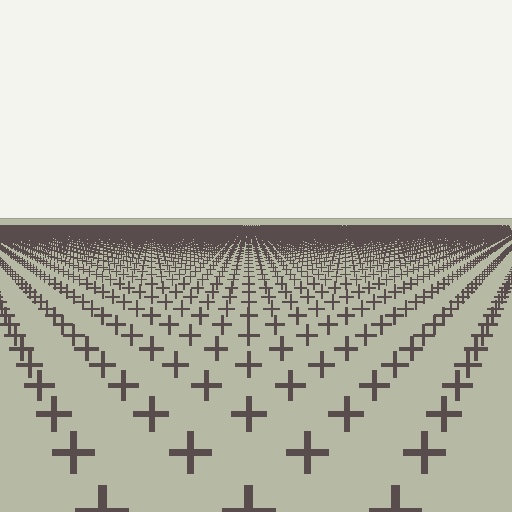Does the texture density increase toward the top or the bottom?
Density increases toward the top.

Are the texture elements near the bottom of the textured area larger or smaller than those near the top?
Larger. Near the bottom, elements are closer to the viewer and appear at a bigger on-screen size.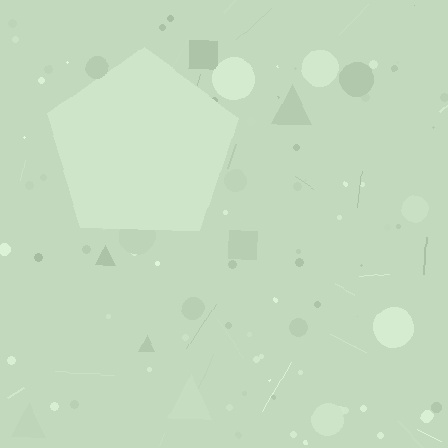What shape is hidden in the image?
A pentagon is hidden in the image.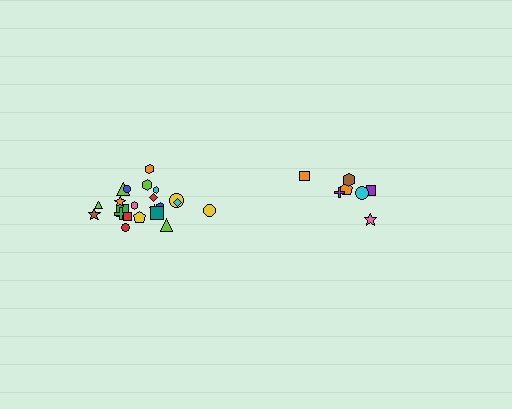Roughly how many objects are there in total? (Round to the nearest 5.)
Roughly 30 objects in total.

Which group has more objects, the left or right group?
The left group.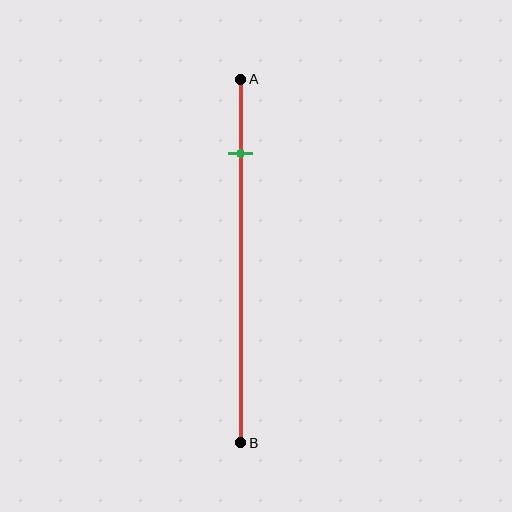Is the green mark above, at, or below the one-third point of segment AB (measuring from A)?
The green mark is above the one-third point of segment AB.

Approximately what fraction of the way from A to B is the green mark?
The green mark is approximately 20% of the way from A to B.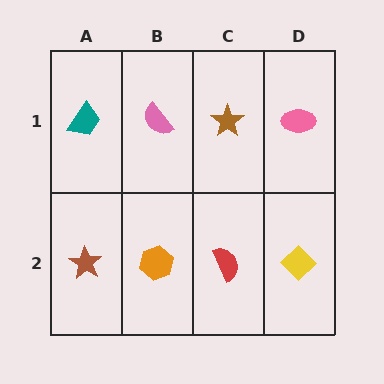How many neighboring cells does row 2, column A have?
2.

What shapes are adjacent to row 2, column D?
A pink ellipse (row 1, column D), a red semicircle (row 2, column C).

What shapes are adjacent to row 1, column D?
A yellow diamond (row 2, column D), a brown star (row 1, column C).